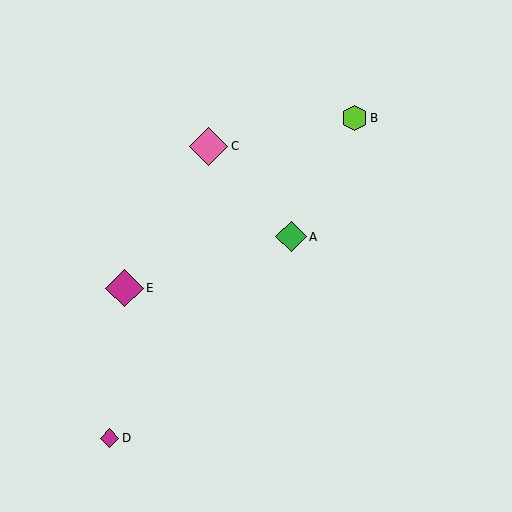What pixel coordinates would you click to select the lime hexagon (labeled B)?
Click at (355, 118) to select the lime hexagon B.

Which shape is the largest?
The pink diamond (labeled C) is the largest.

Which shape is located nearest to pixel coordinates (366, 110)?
The lime hexagon (labeled B) at (355, 118) is nearest to that location.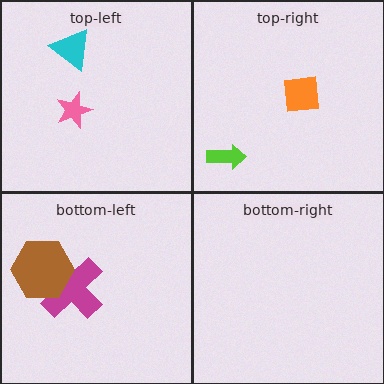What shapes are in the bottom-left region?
The magenta cross, the brown hexagon.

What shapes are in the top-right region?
The lime arrow, the orange square.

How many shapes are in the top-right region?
2.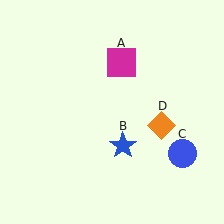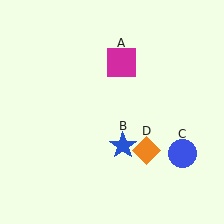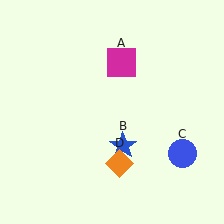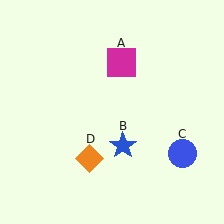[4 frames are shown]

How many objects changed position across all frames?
1 object changed position: orange diamond (object D).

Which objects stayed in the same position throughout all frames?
Magenta square (object A) and blue star (object B) and blue circle (object C) remained stationary.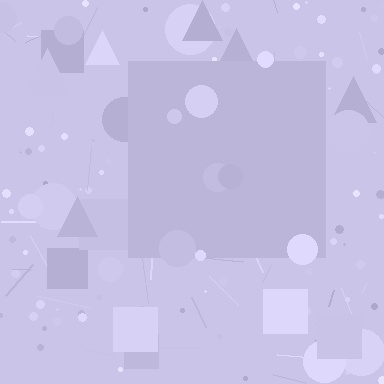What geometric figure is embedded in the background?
A square is embedded in the background.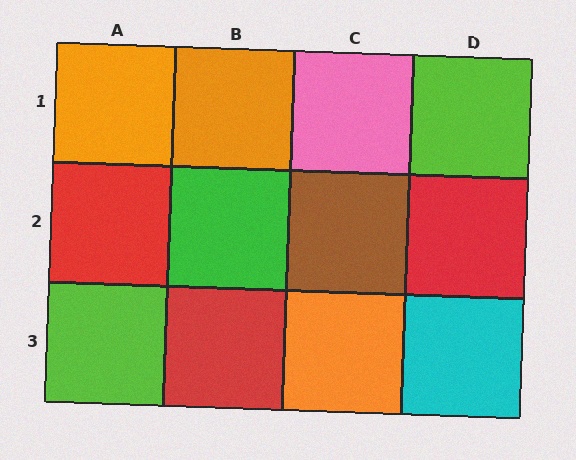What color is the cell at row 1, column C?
Pink.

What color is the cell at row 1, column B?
Orange.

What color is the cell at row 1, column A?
Orange.